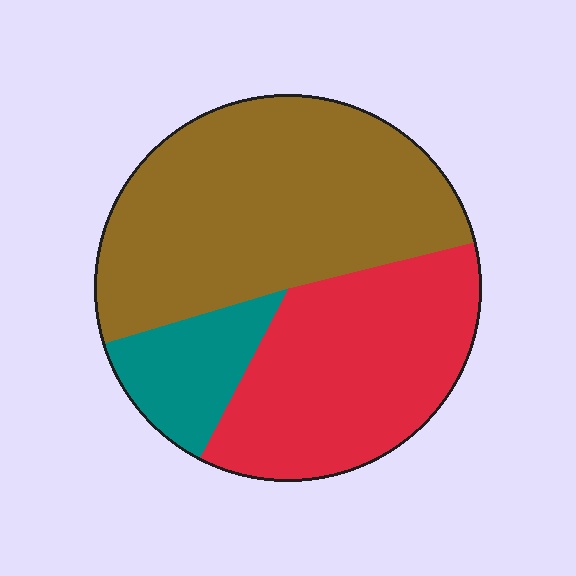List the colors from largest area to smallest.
From largest to smallest: brown, red, teal.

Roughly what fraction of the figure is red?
Red covers around 35% of the figure.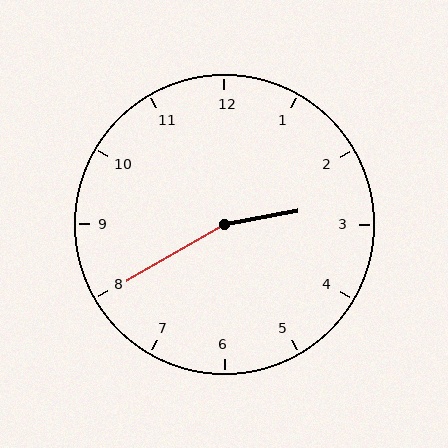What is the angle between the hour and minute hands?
Approximately 160 degrees.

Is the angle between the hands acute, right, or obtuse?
It is obtuse.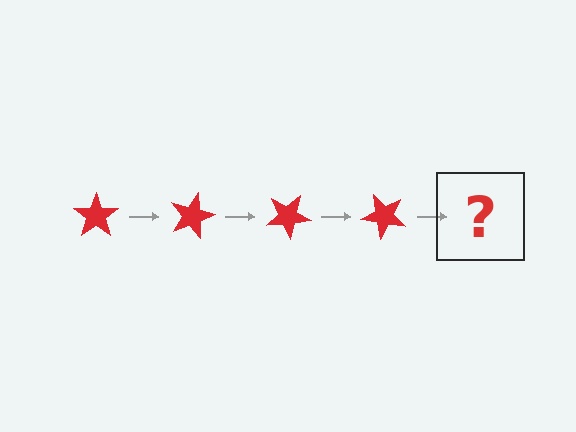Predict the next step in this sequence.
The next step is a red star rotated 60 degrees.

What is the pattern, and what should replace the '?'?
The pattern is that the star rotates 15 degrees each step. The '?' should be a red star rotated 60 degrees.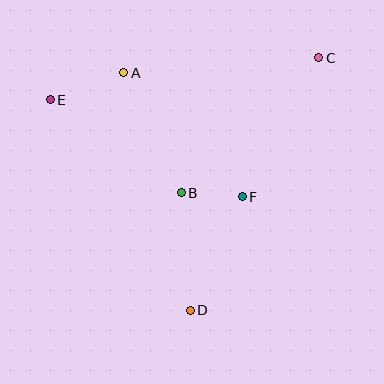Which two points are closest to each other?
Points B and F are closest to each other.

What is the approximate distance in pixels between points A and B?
The distance between A and B is approximately 133 pixels.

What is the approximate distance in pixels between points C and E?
The distance between C and E is approximately 272 pixels.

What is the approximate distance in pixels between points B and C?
The distance between B and C is approximately 193 pixels.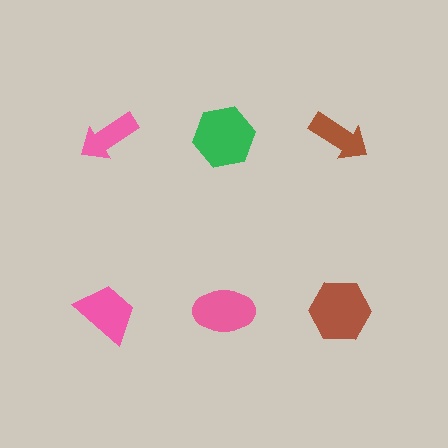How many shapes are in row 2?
3 shapes.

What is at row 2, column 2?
A pink ellipse.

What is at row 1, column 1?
A pink arrow.